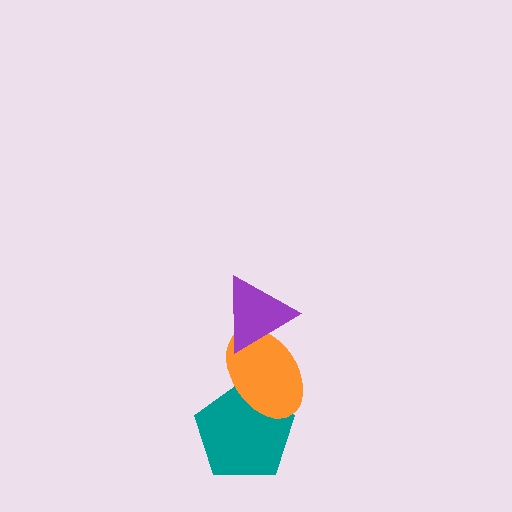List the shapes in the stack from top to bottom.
From top to bottom: the purple triangle, the orange ellipse, the teal pentagon.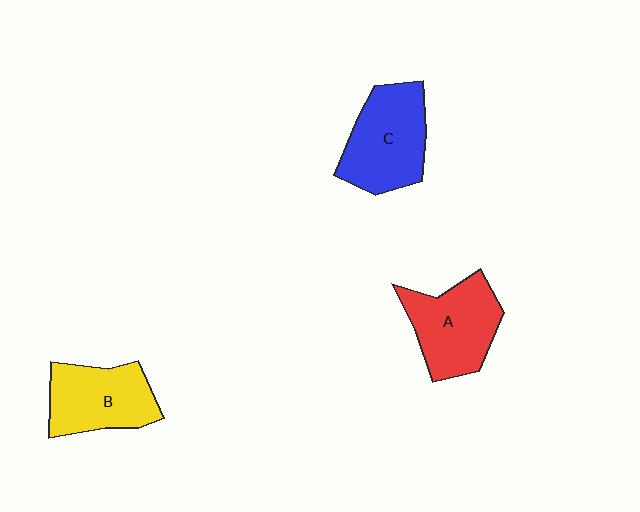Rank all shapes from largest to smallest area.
From largest to smallest: C (blue), A (red), B (yellow).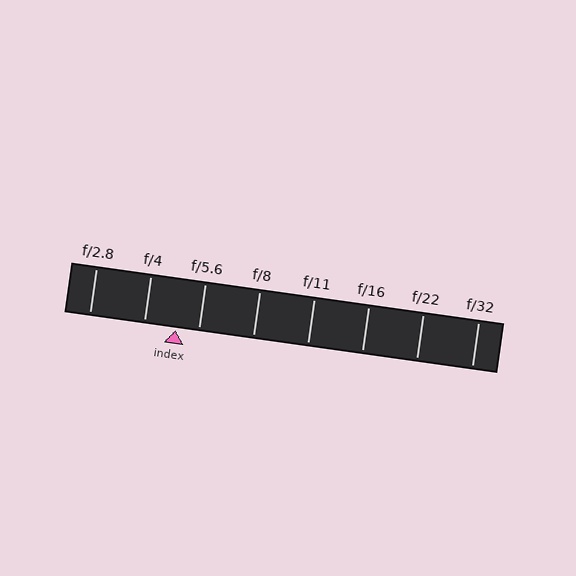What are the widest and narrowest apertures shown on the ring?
The widest aperture shown is f/2.8 and the narrowest is f/32.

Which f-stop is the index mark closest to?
The index mark is closest to f/5.6.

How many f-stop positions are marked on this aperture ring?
There are 8 f-stop positions marked.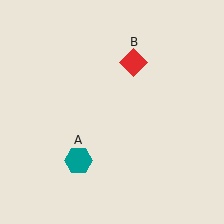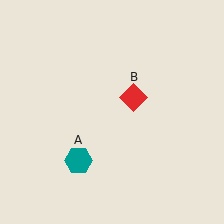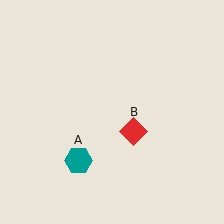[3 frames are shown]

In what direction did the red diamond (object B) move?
The red diamond (object B) moved down.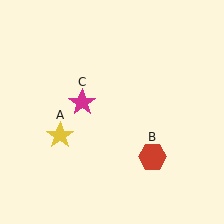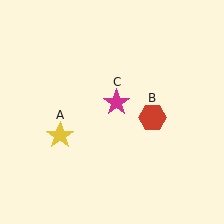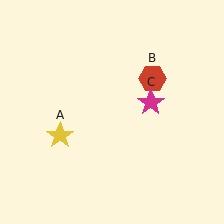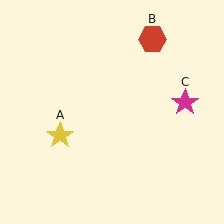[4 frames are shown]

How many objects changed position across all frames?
2 objects changed position: red hexagon (object B), magenta star (object C).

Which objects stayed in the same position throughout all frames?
Yellow star (object A) remained stationary.